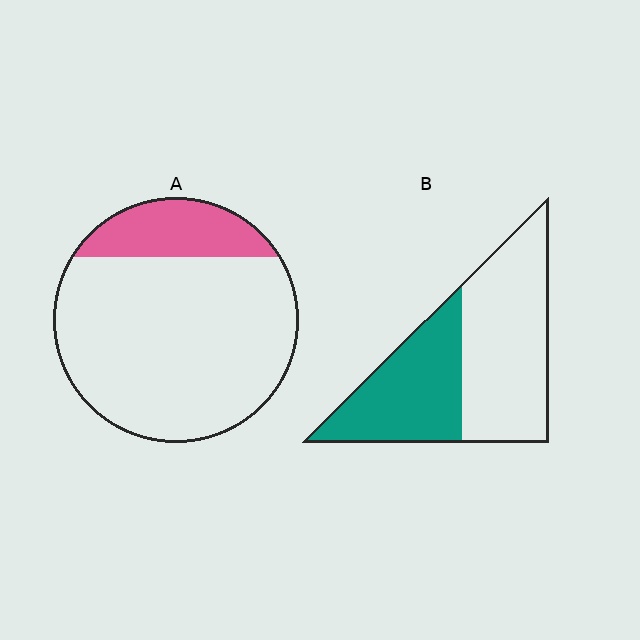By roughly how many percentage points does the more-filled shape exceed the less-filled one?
By roughly 25 percentage points (B over A).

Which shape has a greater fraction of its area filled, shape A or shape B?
Shape B.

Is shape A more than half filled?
No.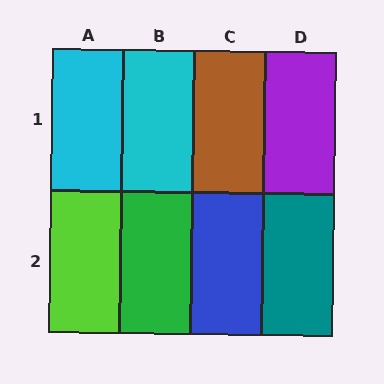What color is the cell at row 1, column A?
Cyan.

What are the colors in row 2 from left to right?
Lime, green, blue, teal.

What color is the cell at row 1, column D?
Purple.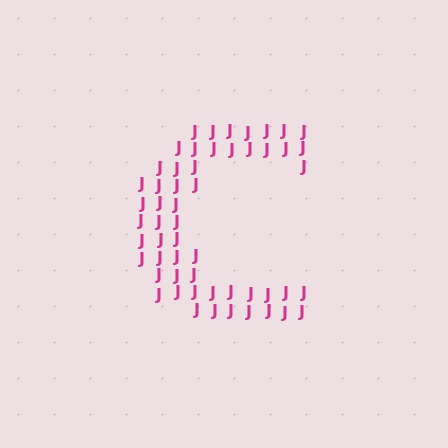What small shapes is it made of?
It is made of small letter J's.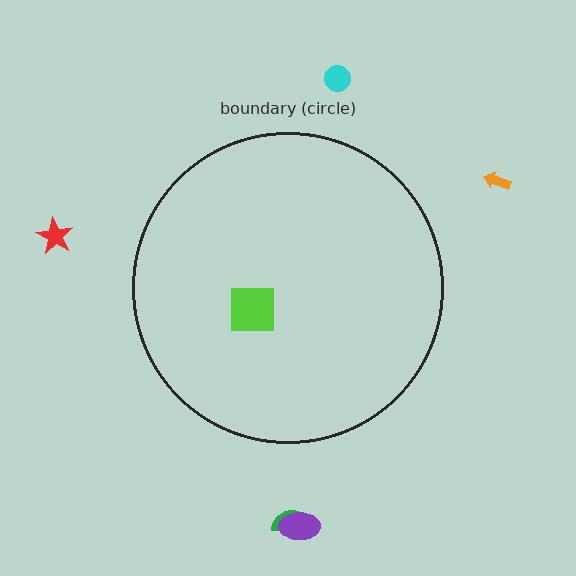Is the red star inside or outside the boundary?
Outside.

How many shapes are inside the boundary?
1 inside, 5 outside.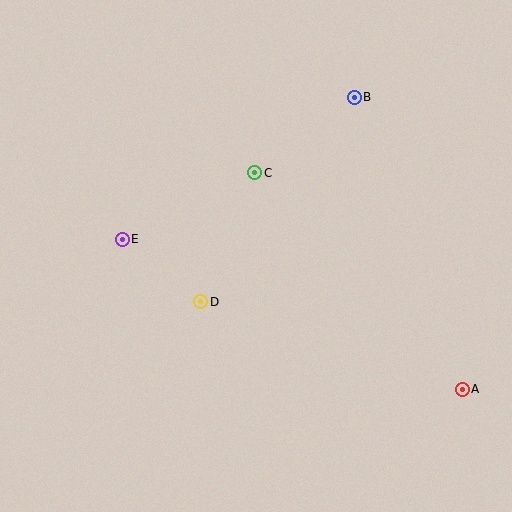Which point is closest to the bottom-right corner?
Point A is closest to the bottom-right corner.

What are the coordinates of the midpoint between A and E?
The midpoint between A and E is at (292, 314).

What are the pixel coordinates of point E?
Point E is at (122, 239).